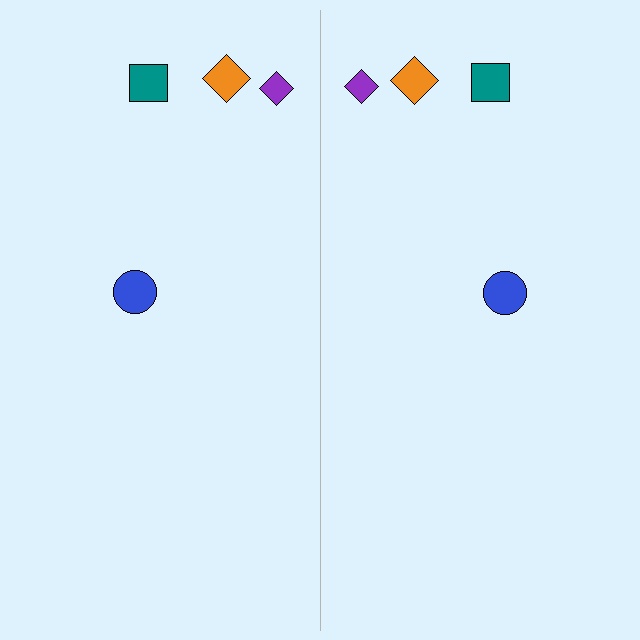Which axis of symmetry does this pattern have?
The pattern has a vertical axis of symmetry running through the center of the image.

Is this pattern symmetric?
Yes, this pattern has bilateral (reflection) symmetry.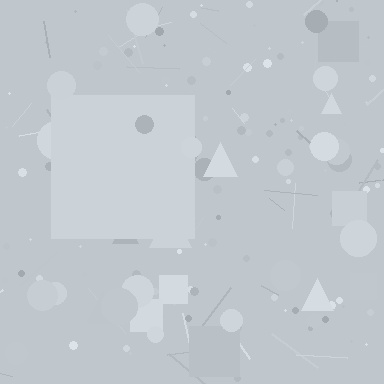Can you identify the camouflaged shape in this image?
The camouflaged shape is a square.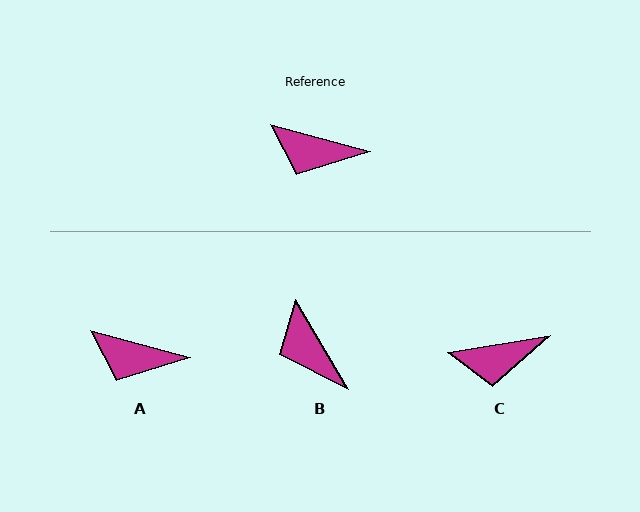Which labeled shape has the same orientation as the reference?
A.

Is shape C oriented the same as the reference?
No, it is off by about 25 degrees.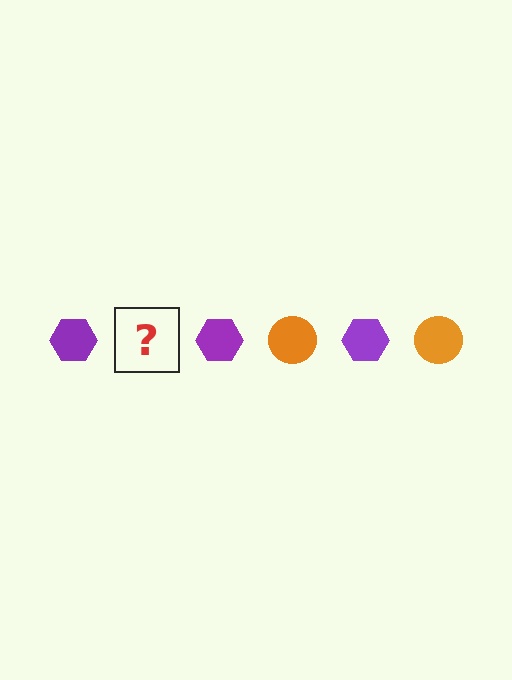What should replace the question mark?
The question mark should be replaced with an orange circle.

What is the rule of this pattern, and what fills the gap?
The rule is that the pattern alternates between purple hexagon and orange circle. The gap should be filled with an orange circle.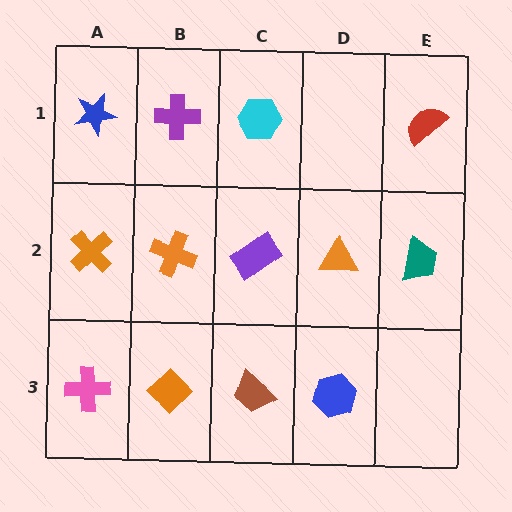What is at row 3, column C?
A brown trapezoid.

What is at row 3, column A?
A pink cross.